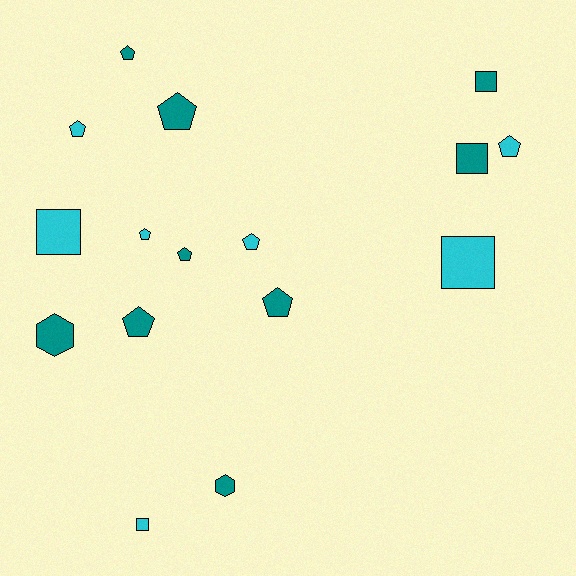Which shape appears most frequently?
Pentagon, with 9 objects.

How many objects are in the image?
There are 16 objects.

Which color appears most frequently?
Teal, with 9 objects.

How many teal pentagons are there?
There are 5 teal pentagons.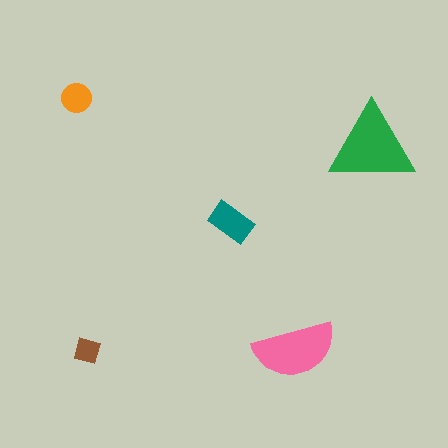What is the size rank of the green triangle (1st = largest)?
1st.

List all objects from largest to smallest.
The green triangle, the pink semicircle, the teal rectangle, the orange circle, the brown square.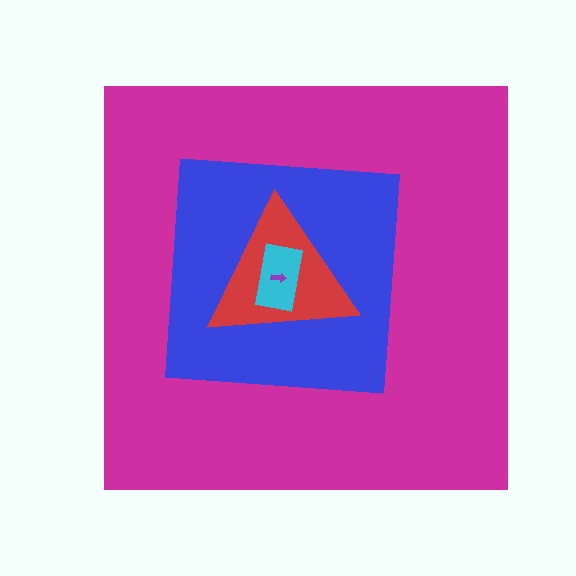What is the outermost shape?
The magenta square.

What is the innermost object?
The purple arrow.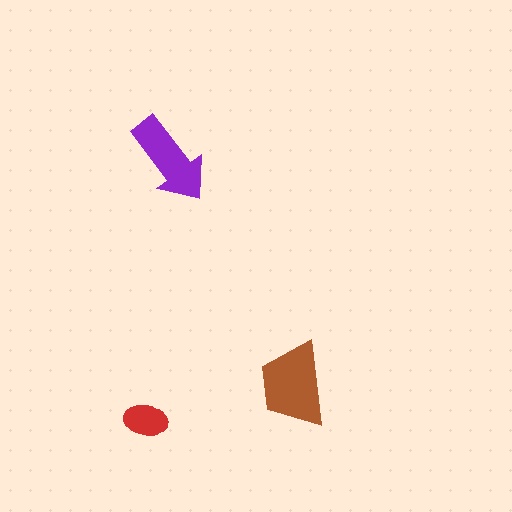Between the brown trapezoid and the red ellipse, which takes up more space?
The brown trapezoid.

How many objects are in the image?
There are 3 objects in the image.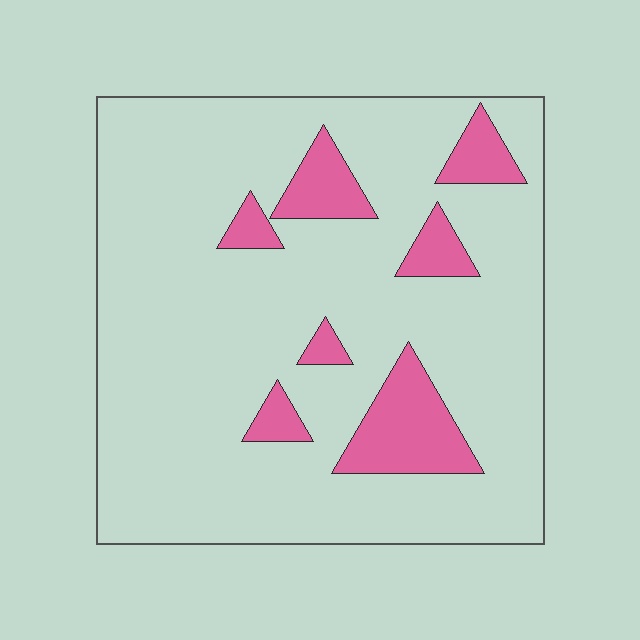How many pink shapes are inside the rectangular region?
7.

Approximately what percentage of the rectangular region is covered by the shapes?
Approximately 15%.